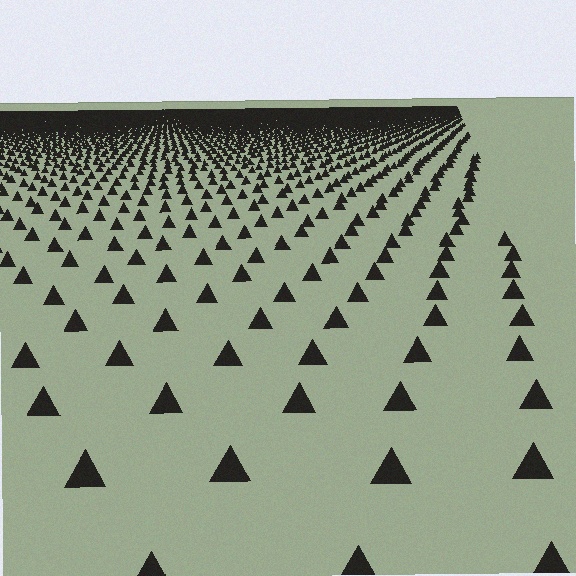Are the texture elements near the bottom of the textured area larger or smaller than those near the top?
Larger. Near the bottom, elements are closer to the viewer and appear at a bigger on-screen size.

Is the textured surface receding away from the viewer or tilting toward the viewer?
The surface is receding away from the viewer. Texture elements get smaller and denser toward the top.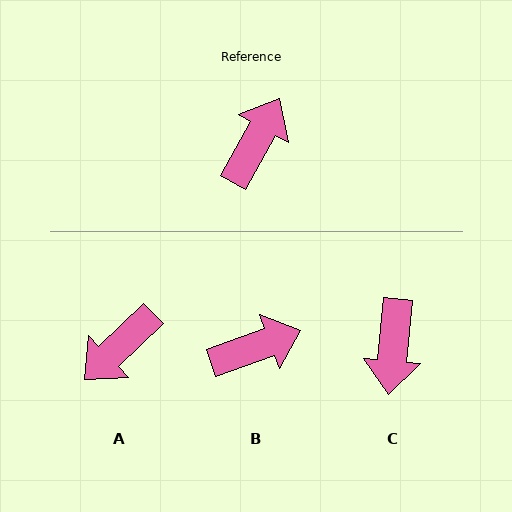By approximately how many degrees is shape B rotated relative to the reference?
Approximately 41 degrees clockwise.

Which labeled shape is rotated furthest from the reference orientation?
A, about 163 degrees away.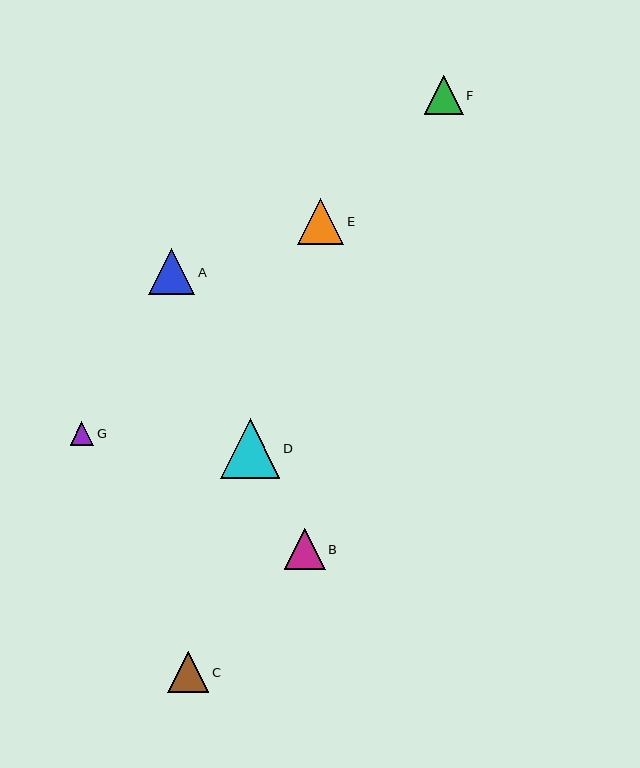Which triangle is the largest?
Triangle D is the largest with a size of approximately 59 pixels.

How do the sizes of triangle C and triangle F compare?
Triangle C and triangle F are approximately the same size.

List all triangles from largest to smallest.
From largest to smallest: D, A, E, C, B, F, G.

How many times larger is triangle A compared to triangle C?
Triangle A is approximately 1.1 times the size of triangle C.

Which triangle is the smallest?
Triangle G is the smallest with a size of approximately 24 pixels.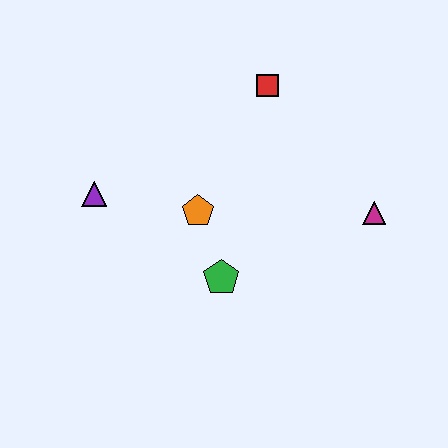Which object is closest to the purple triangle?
The orange pentagon is closest to the purple triangle.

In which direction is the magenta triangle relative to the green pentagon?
The magenta triangle is to the right of the green pentagon.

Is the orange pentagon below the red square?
Yes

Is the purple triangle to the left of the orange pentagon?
Yes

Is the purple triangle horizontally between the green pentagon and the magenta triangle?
No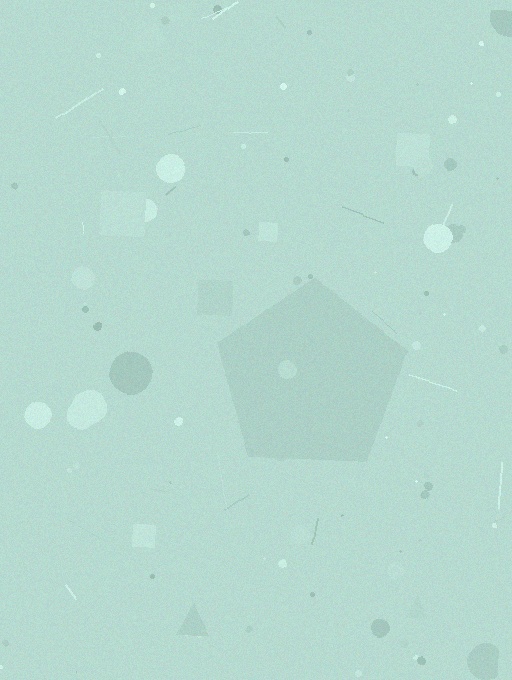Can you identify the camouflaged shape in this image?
The camouflaged shape is a pentagon.